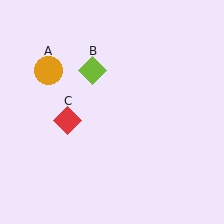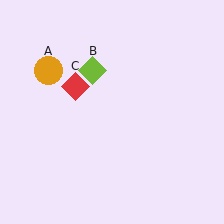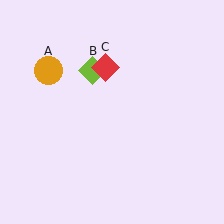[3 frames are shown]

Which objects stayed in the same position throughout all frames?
Orange circle (object A) and lime diamond (object B) remained stationary.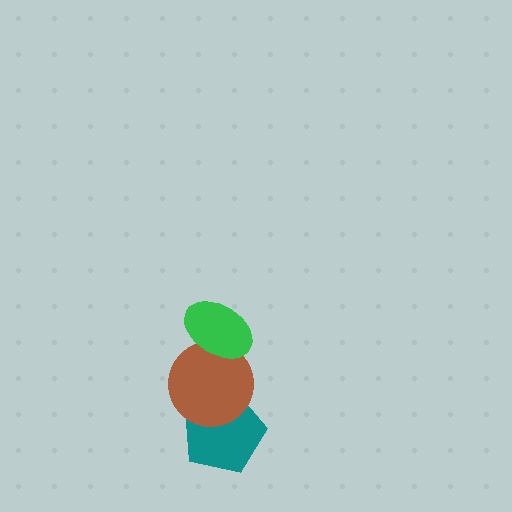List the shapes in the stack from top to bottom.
From top to bottom: the green ellipse, the brown circle, the teal pentagon.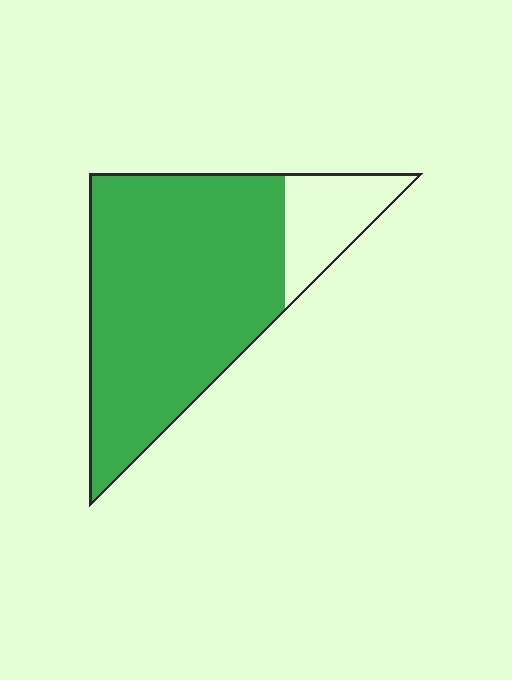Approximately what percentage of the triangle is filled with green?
Approximately 85%.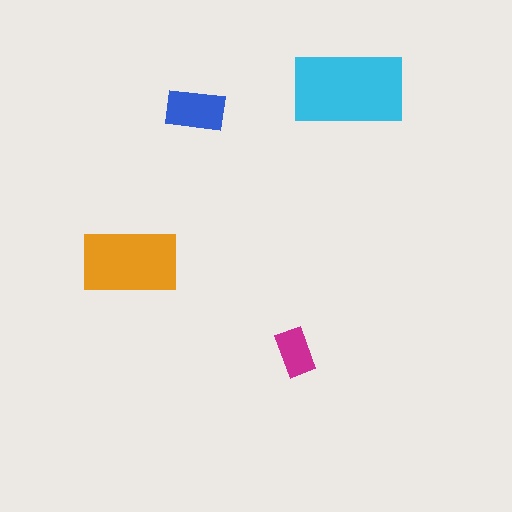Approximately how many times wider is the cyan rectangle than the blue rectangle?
About 2 times wider.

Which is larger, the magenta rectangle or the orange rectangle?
The orange one.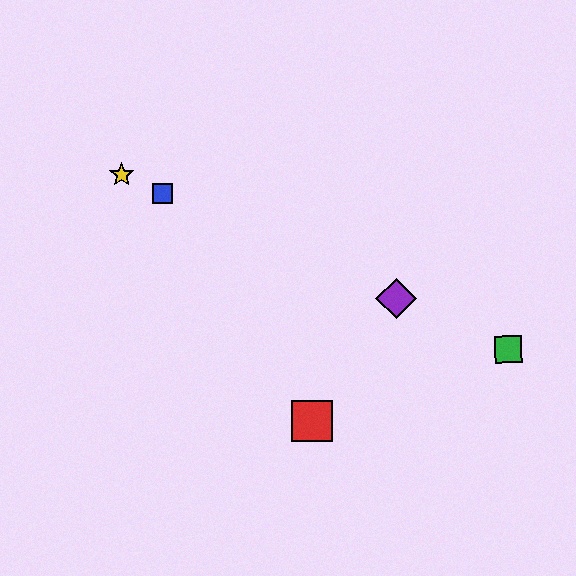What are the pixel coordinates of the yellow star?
The yellow star is at (122, 175).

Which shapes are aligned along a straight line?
The blue square, the green square, the yellow star, the purple diamond are aligned along a straight line.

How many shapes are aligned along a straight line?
4 shapes (the blue square, the green square, the yellow star, the purple diamond) are aligned along a straight line.